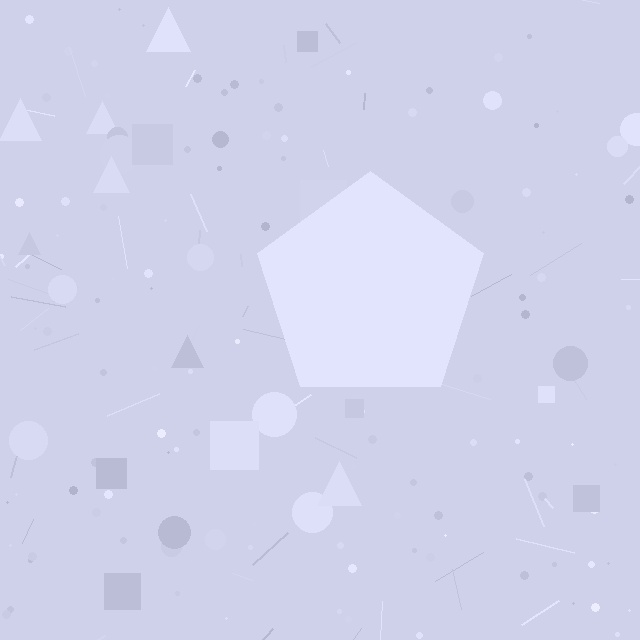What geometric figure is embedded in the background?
A pentagon is embedded in the background.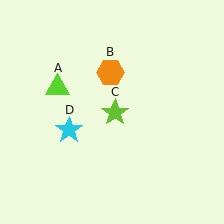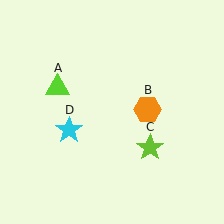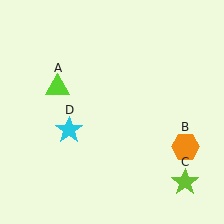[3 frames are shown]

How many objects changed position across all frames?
2 objects changed position: orange hexagon (object B), lime star (object C).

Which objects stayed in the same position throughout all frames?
Lime triangle (object A) and cyan star (object D) remained stationary.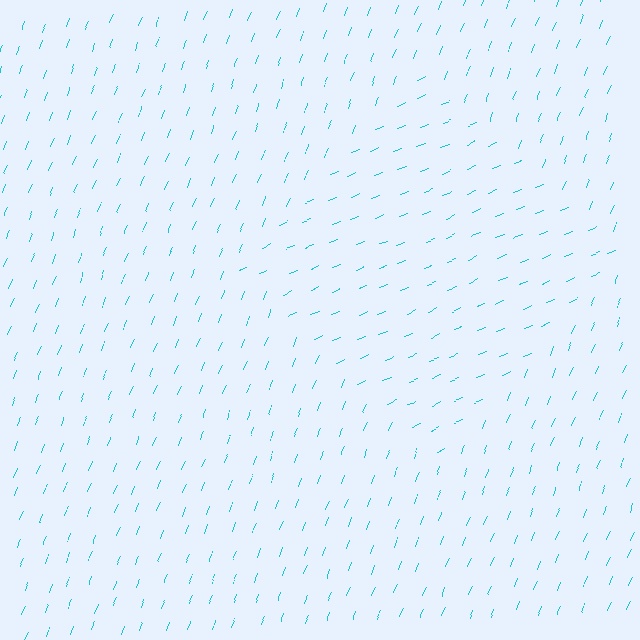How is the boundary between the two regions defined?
The boundary is defined purely by a change in line orientation (approximately 45 degrees difference). All lines are the same color and thickness.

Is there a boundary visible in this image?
Yes, there is a texture boundary formed by a change in line orientation.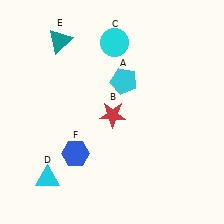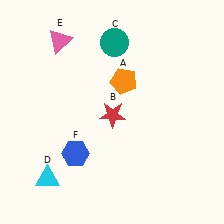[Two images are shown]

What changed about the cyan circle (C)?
In Image 1, C is cyan. In Image 2, it changed to teal.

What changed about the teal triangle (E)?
In Image 1, E is teal. In Image 2, it changed to pink.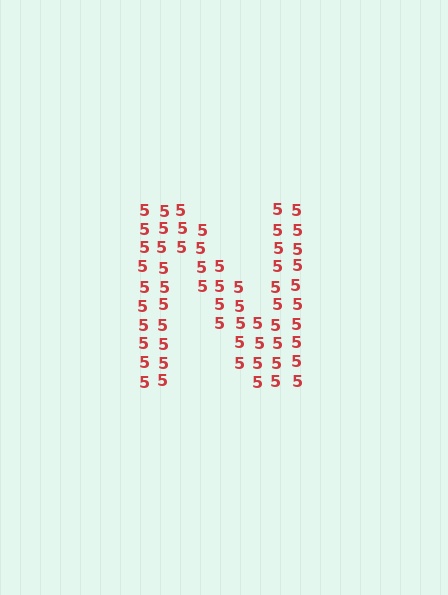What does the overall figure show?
The overall figure shows the letter N.